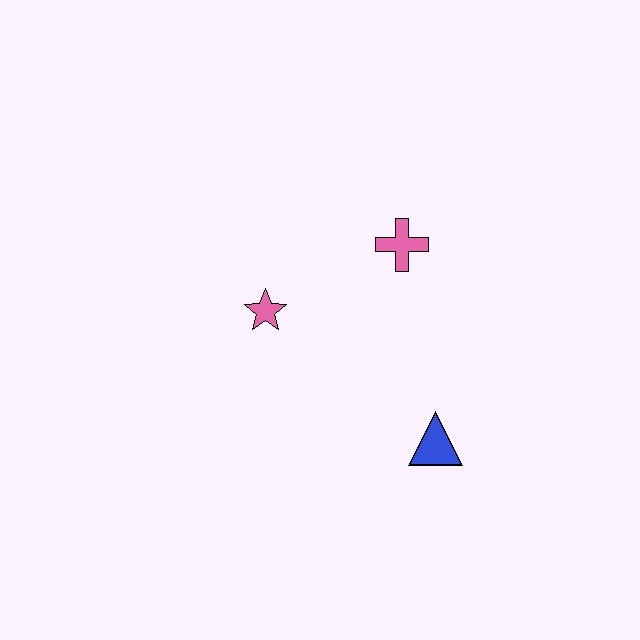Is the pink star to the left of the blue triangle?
Yes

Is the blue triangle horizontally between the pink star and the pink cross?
No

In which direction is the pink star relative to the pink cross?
The pink star is to the left of the pink cross.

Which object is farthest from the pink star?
The blue triangle is farthest from the pink star.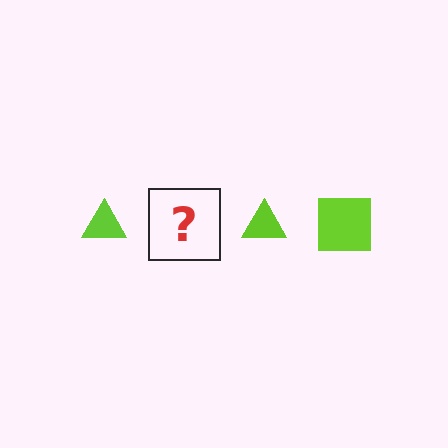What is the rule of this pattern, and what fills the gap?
The rule is that the pattern cycles through triangle, square shapes in lime. The gap should be filled with a lime square.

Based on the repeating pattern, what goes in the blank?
The blank should be a lime square.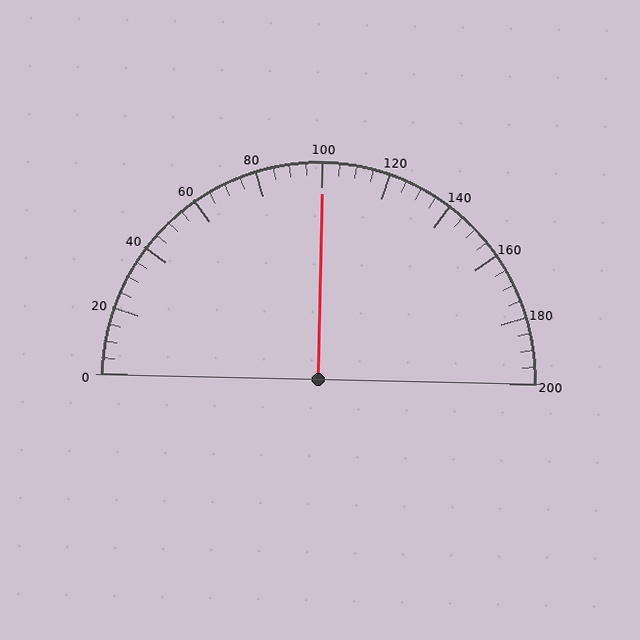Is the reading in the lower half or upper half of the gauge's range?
The reading is in the upper half of the range (0 to 200).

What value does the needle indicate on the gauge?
The needle indicates approximately 100.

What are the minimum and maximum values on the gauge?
The gauge ranges from 0 to 200.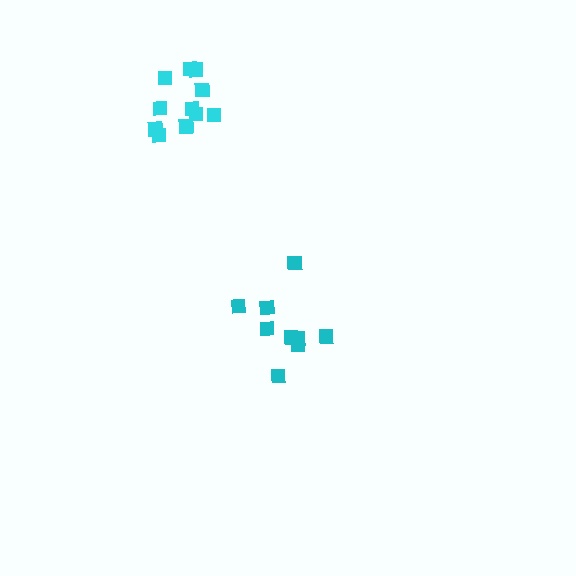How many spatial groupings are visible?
There are 2 spatial groupings.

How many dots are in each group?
Group 1: 11 dots, Group 2: 9 dots (20 total).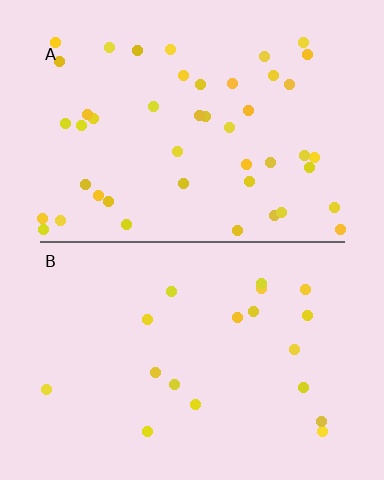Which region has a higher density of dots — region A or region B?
A (the top).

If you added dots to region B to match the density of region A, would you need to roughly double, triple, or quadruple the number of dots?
Approximately double.